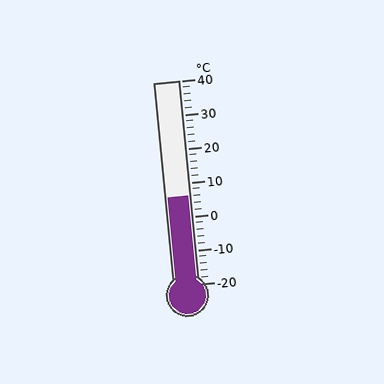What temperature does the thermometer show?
The thermometer shows approximately 6°C.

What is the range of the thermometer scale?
The thermometer scale ranges from -20°C to 40°C.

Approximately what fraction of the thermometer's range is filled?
The thermometer is filled to approximately 45% of its range.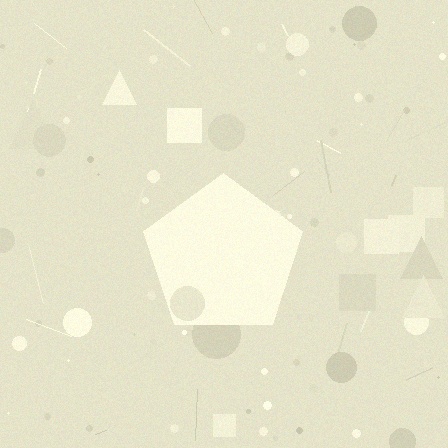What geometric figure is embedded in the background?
A pentagon is embedded in the background.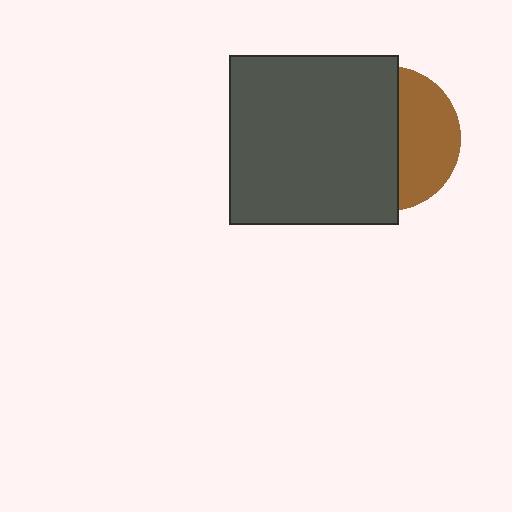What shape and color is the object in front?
The object in front is a dark gray square.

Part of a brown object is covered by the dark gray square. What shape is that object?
It is a circle.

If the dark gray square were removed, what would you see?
You would see the complete brown circle.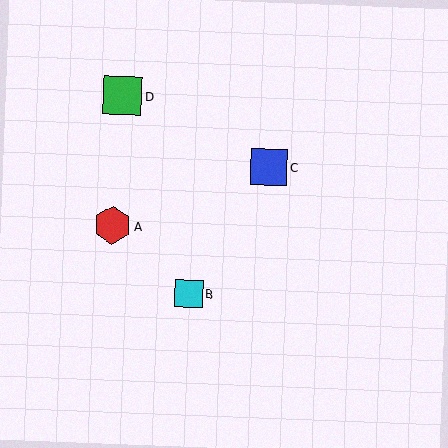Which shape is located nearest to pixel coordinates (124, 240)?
The red hexagon (labeled A) at (112, 225) is nearest to that location.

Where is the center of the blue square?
The center of the blue square is at (269, 167).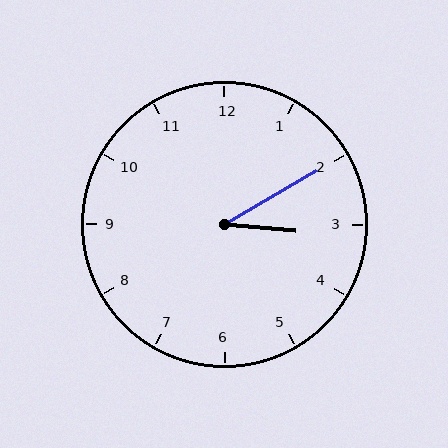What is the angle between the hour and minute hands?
Approximately 35 degrees.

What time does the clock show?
3:10.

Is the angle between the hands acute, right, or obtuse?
It is acute.